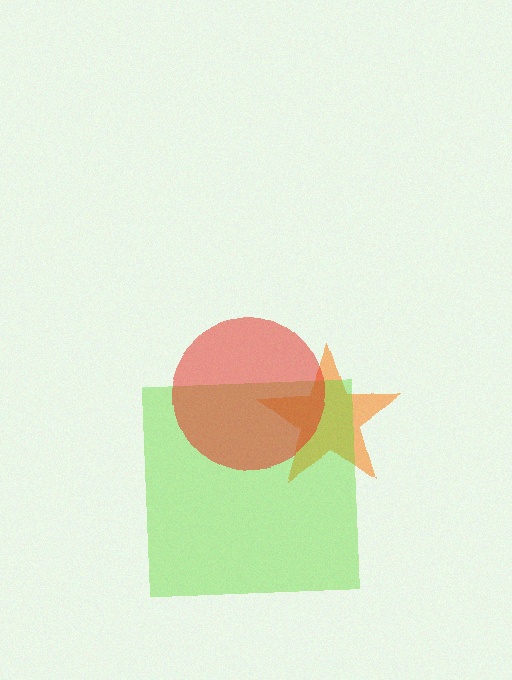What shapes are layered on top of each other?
The layered shapes are: an orange star, a lime square, a red circle.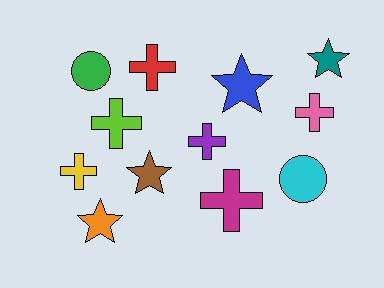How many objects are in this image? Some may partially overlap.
There are 12 objects.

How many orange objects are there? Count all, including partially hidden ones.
There is 1 orange object.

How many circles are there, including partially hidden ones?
There are 2 circles.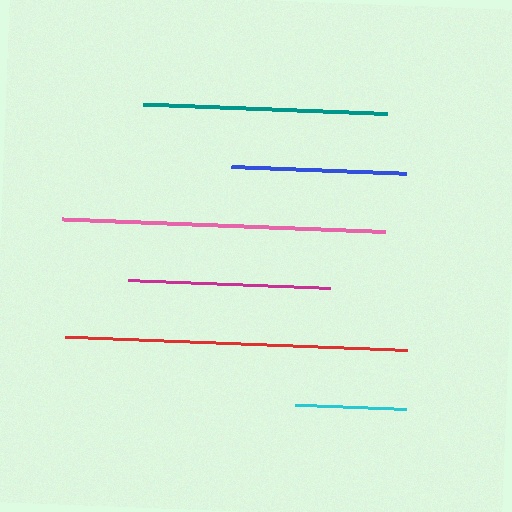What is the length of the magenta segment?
The magenta segment is approximately 203 pixels long.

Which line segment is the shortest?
The cyan line is the shortest at approximately 110 pixels.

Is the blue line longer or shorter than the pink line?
The pink line is longer than the blue line.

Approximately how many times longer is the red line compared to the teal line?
The red line is approximately 1.4 times the length of the teal line.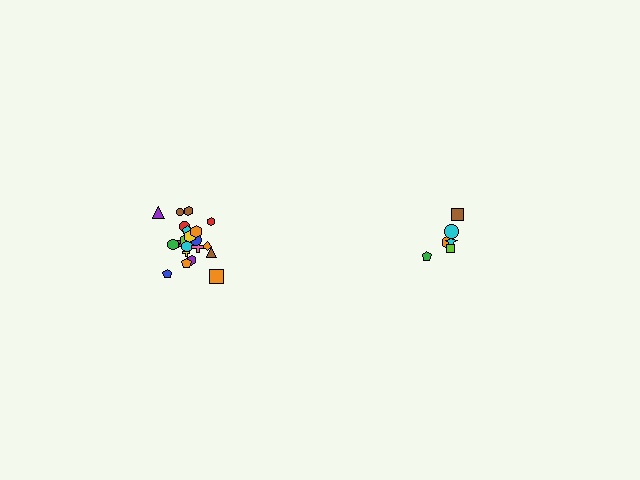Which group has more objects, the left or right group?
The left group.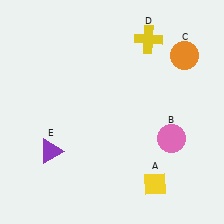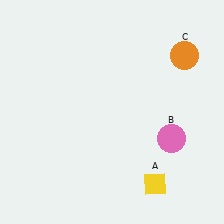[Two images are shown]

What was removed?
The purple triangle (E), the yellow cross (D) were removed in Image 2.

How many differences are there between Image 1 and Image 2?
There are 2 differences between the two images.